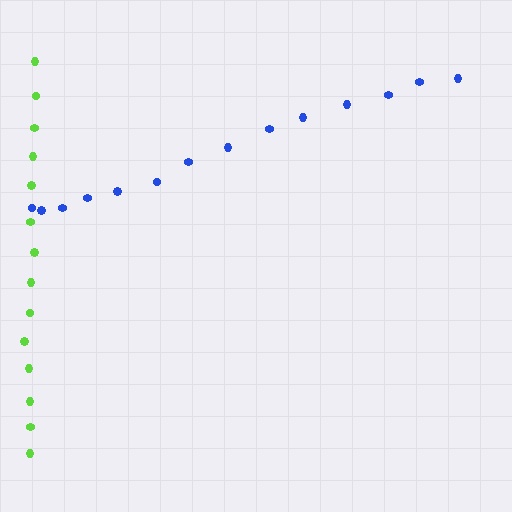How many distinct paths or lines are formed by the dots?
There are 2 distinct paths.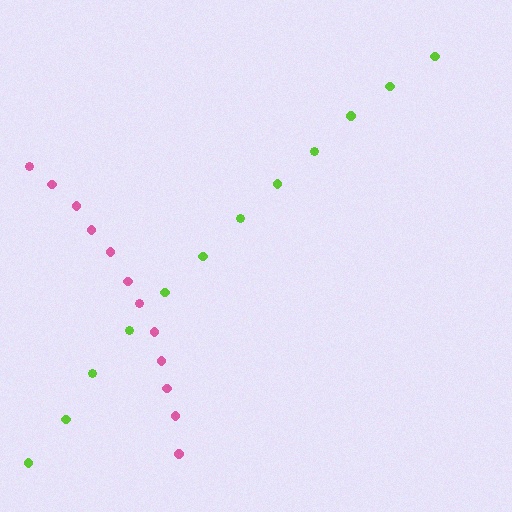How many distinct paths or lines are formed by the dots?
There are 2 distinct paths.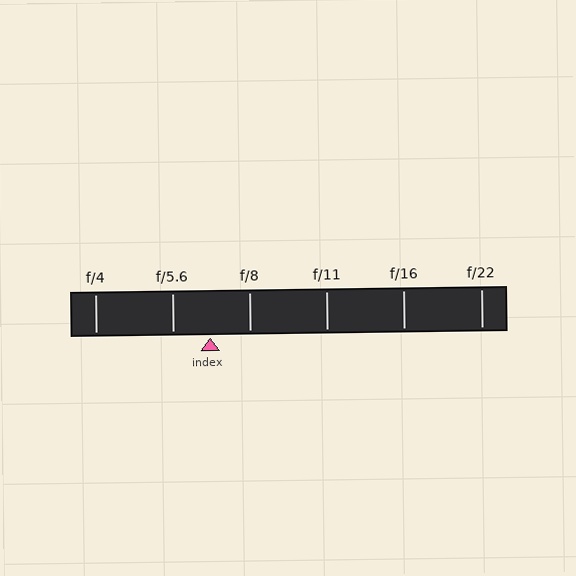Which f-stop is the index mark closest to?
The index mark is closest to f/5.6.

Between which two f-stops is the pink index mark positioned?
The index mark is between f/5.6 and f/8.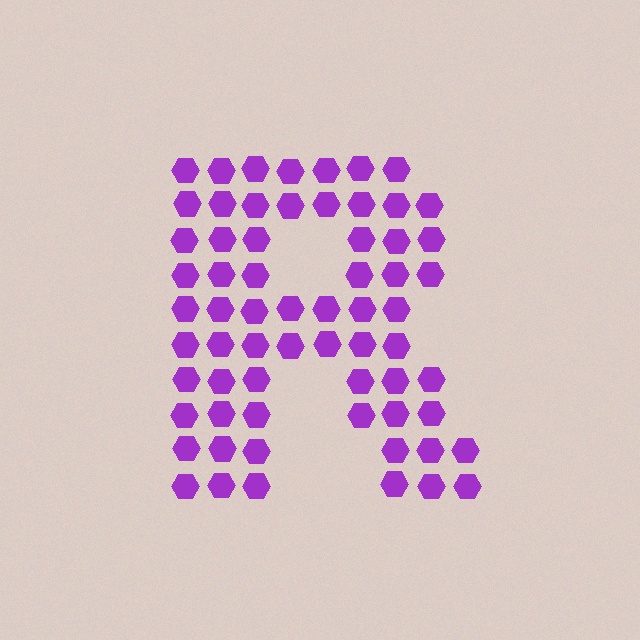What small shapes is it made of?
It is made of small hexagons.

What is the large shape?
The large shape is the letter R.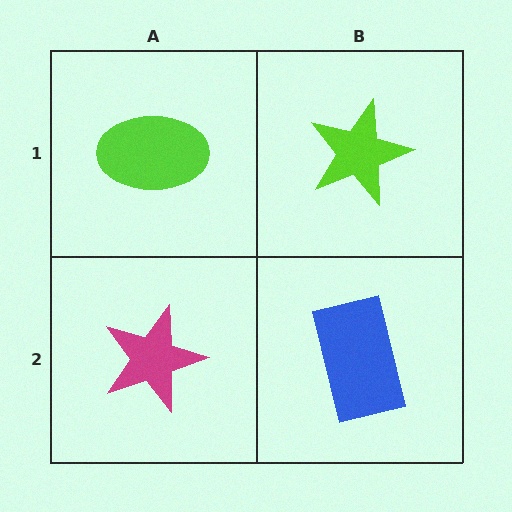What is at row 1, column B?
A lime star.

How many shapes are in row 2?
2 shapes.